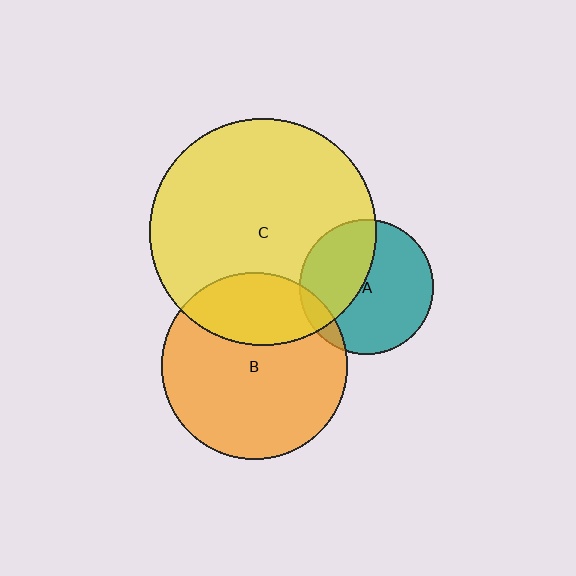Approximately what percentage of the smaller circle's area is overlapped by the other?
Approximately 10%.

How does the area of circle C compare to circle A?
Approximately 2.8 times.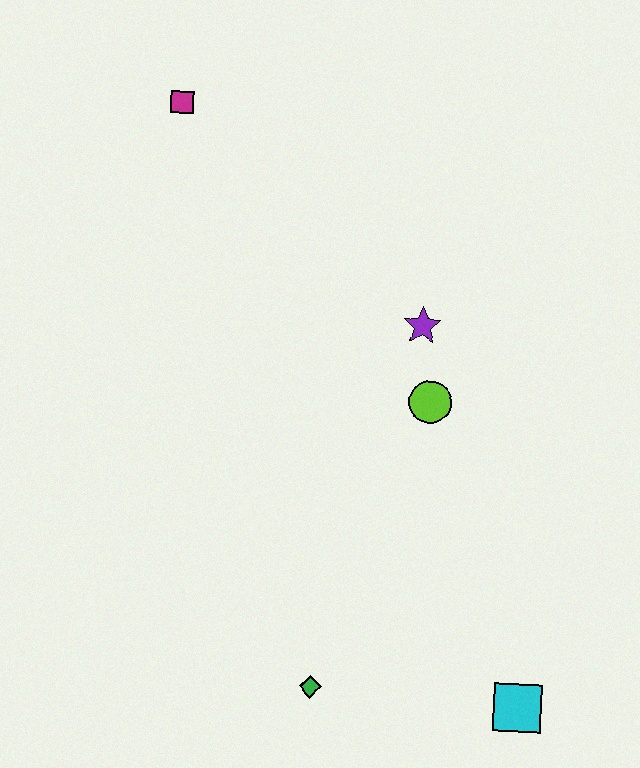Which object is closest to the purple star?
The lime circle is closest to the purple star.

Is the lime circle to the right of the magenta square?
Yes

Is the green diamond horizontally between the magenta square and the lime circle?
Yes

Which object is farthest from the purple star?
The cyan square is farthest from the purple star.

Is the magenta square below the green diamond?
No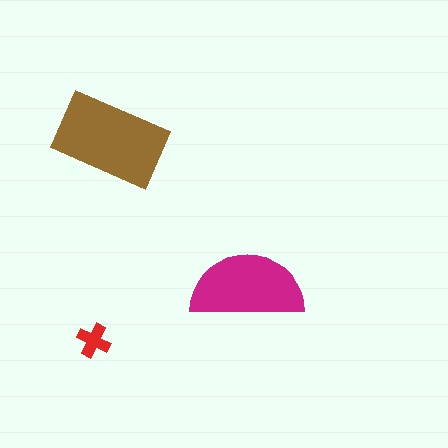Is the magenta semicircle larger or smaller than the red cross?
Larger.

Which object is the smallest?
The red cross.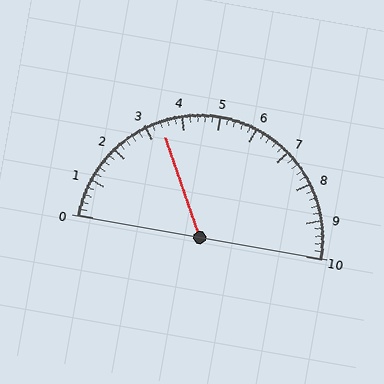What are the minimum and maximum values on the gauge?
The gauge ranges from 0 to 10.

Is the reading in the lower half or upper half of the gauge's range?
The reading is in the lower half of the range (0 to 10).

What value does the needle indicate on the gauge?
The needle indicates approximately 3.4.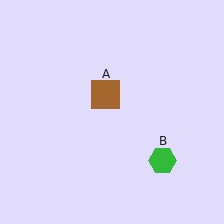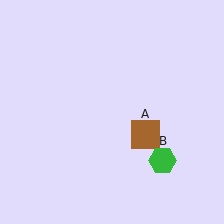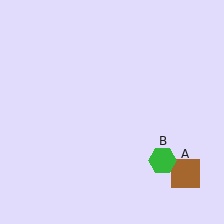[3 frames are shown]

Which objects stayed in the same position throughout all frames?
Green hexagon (object B) remained stationary.